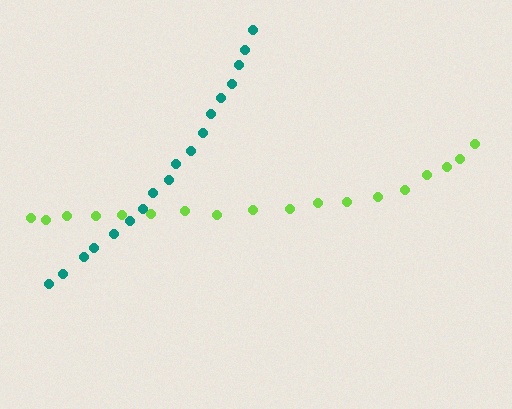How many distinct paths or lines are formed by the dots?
There are 2 distinct paths.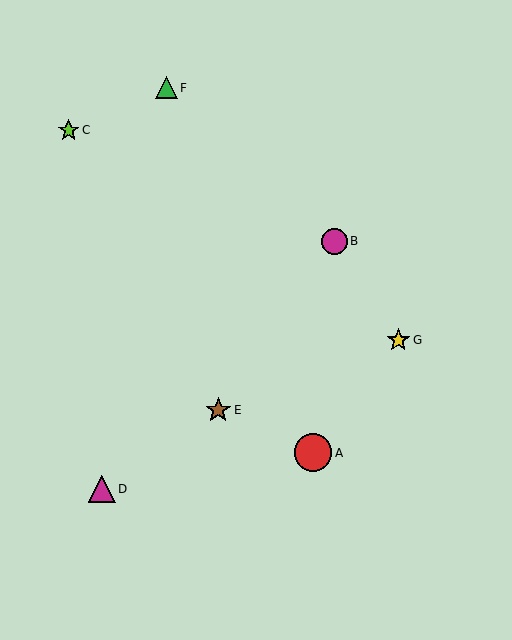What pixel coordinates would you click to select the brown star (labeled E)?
Click at (218, 410) to select the brown star E.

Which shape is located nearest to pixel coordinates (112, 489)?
The magenta triangle (labeled D) at (102, 489) is nearest to that location.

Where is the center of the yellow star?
The center of the yellow star is at (398, 340).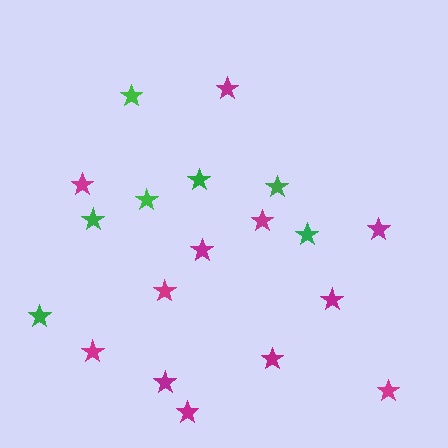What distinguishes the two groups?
There are 2 groups: one group of magenta stars (12) and one group of green stars (7).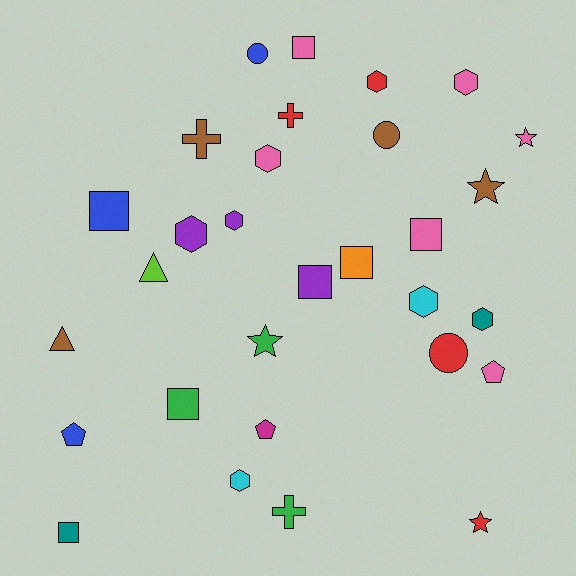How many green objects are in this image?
There are 3 green objects.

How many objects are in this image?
There are 30 objects.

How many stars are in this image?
There are 4 stars.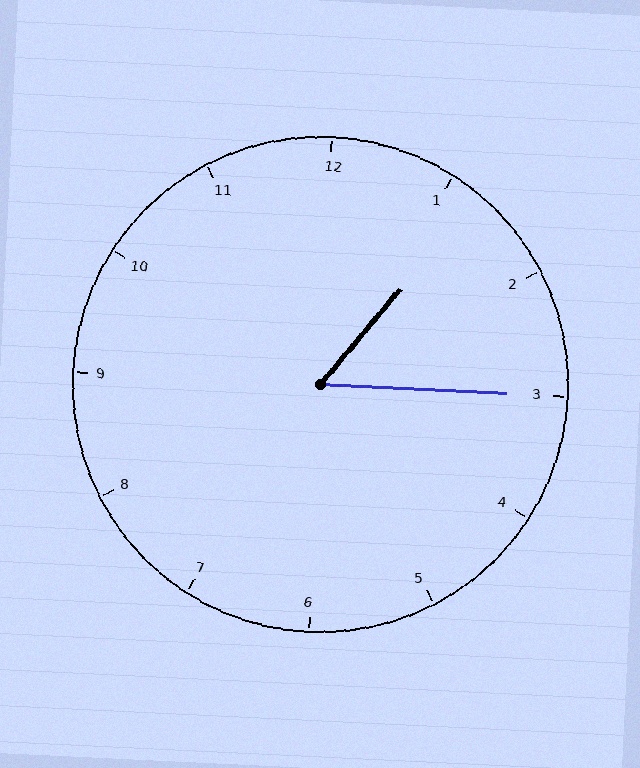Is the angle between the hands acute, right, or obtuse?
It is acute.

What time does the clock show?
1:15.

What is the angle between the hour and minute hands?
Approximately 52 degrees.